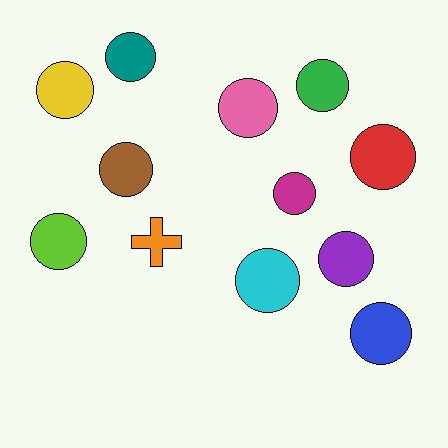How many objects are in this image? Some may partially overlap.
There are 12 objects.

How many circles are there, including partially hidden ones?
There are 11 circles.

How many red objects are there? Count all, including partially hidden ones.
There is 1 red object.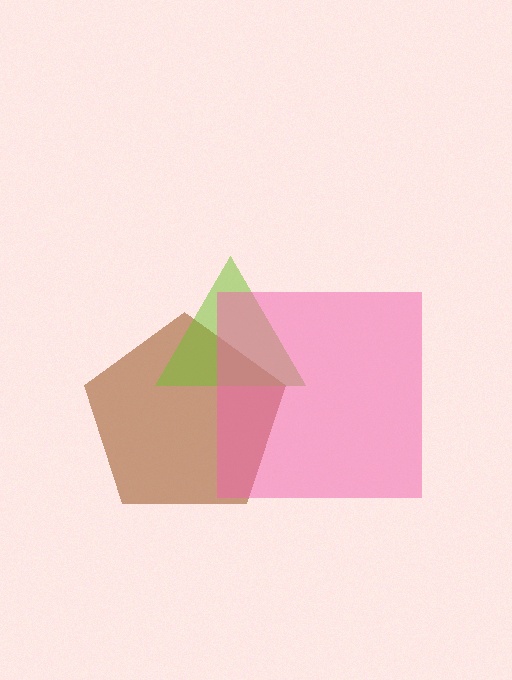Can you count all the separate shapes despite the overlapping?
Yes, there are 3 separate shapes.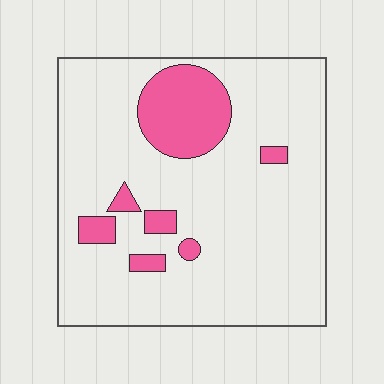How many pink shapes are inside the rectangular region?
7.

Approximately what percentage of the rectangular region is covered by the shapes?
Approximately 15%.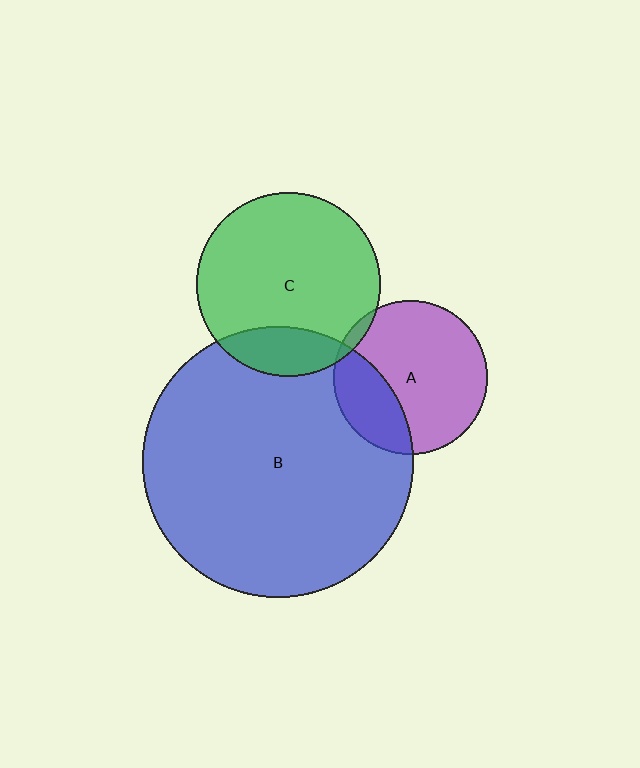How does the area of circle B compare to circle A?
Approximately 3.1 times.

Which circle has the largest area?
Circle B (blue).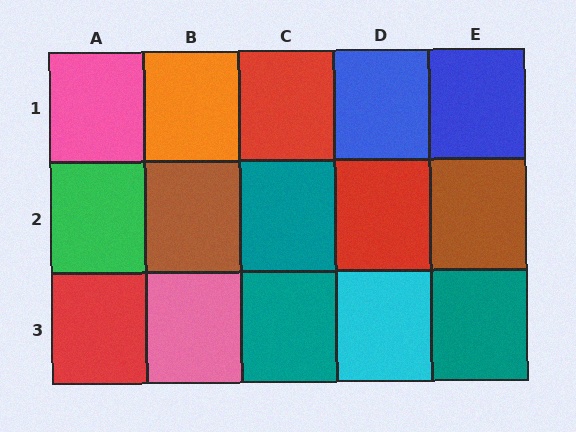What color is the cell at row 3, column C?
Teal.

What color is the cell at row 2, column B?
Brown.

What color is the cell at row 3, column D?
Cyan.